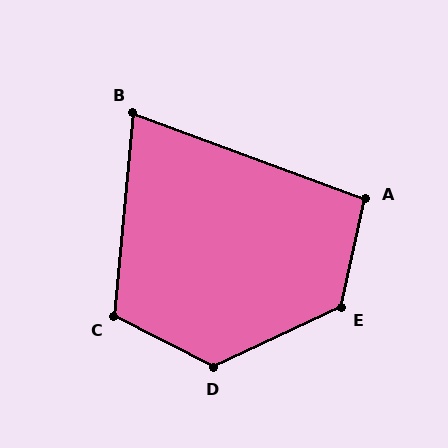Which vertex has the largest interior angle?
E, at approximately 128 degrees.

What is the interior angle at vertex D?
Approximately 128 degrees (obtuse).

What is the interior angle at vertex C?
Approximately 112 degrees (obtuse).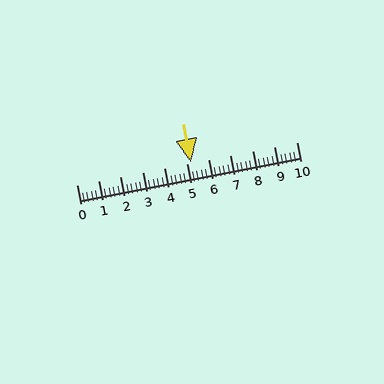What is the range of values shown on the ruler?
The ruler shows values from 0 to 10.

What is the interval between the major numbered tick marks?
The major tick marks are spaced 1 units apart.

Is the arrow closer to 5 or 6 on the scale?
The arrow is closer to 5.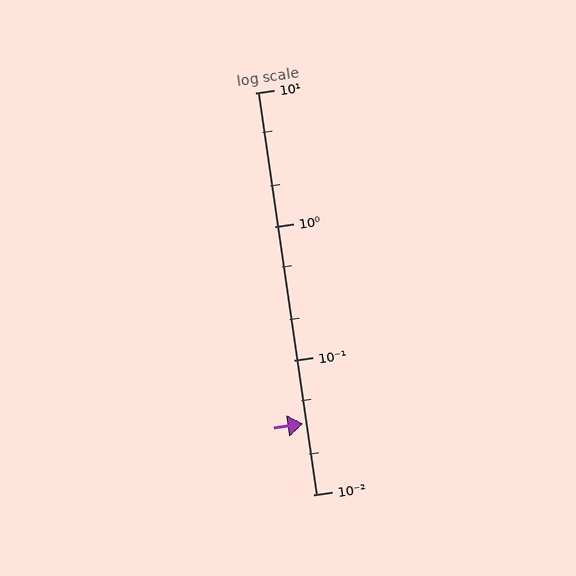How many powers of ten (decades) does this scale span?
The scale spans 3 decades, from 0.01 to 10.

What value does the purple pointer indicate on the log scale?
The pointer indicates approximately 0.034.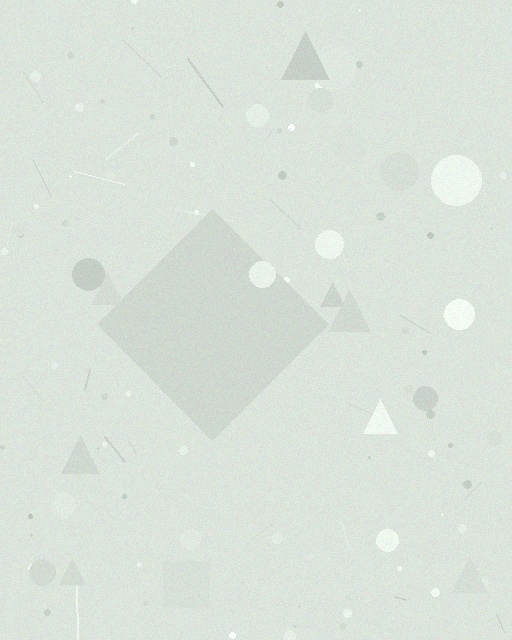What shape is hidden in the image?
A diamond is hidden in the image.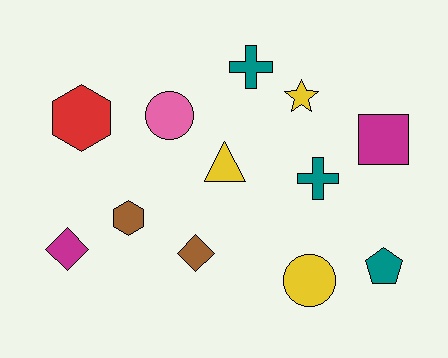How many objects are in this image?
There are 12 objects.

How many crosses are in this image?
There are 2 crosses.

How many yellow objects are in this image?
There are 3 yellow objects.